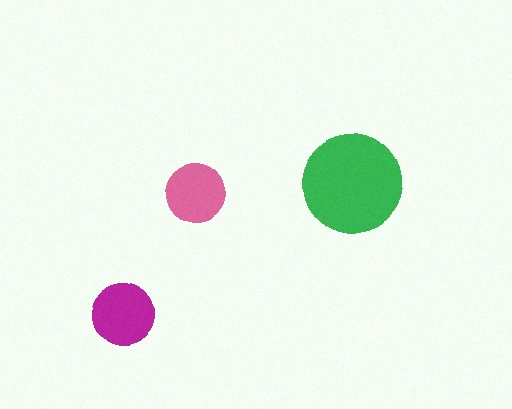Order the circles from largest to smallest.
the green one, the magenta one, the pink one.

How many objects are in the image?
There are 3 objects in the image.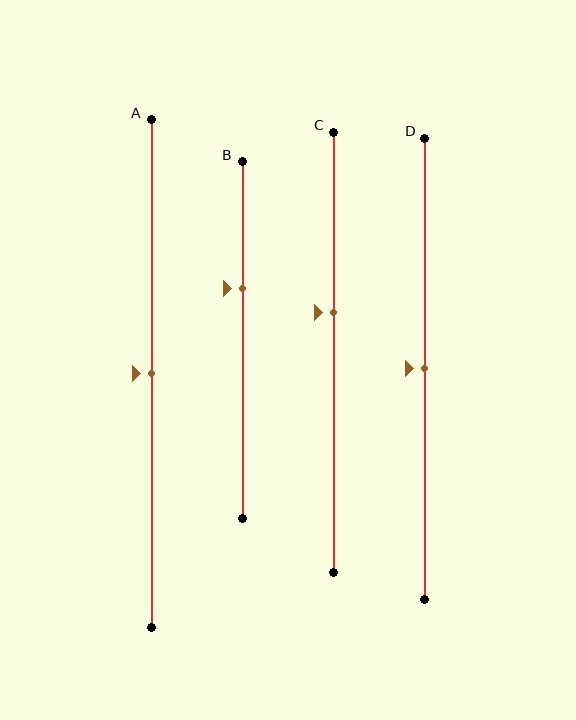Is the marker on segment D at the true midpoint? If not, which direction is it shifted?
Yes, the marker on segment D is at the true midpoint.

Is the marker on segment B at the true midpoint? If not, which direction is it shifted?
No, the marker on segment B is shifted upward by about 15% of the segment length.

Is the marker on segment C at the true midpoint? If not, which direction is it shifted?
No, the marker on segment C is shifted upward by about 9% of the segment length.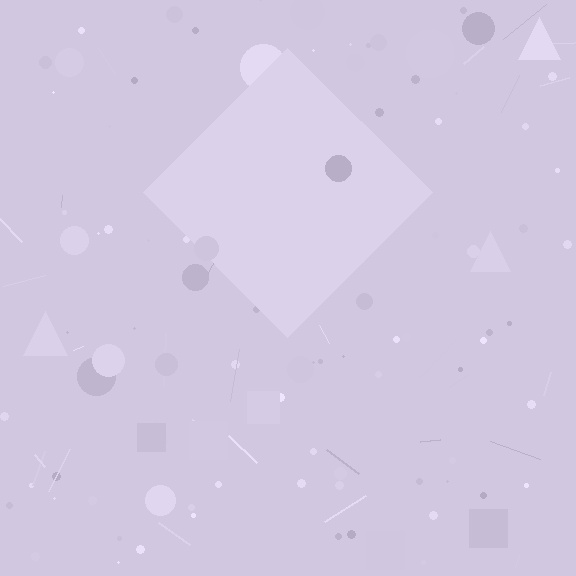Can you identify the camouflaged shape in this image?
The camouflaged shape is a diamond.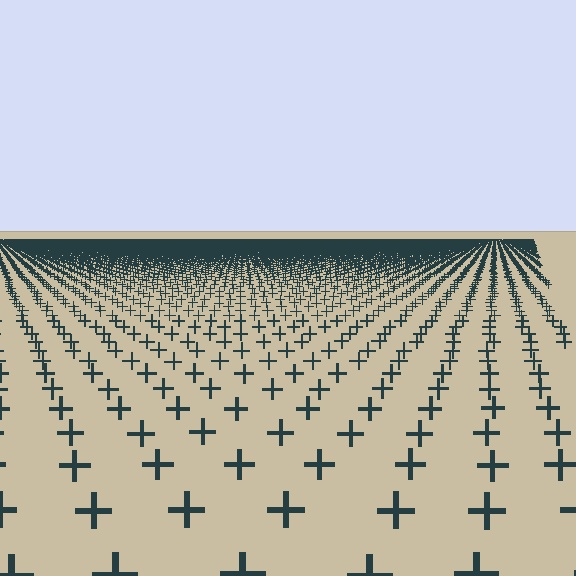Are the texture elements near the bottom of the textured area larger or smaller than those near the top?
Larger. Near the bottom, elements are closer to the viewer and appear at a bigger on-screen size.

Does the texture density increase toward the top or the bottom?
Density increases toward the top.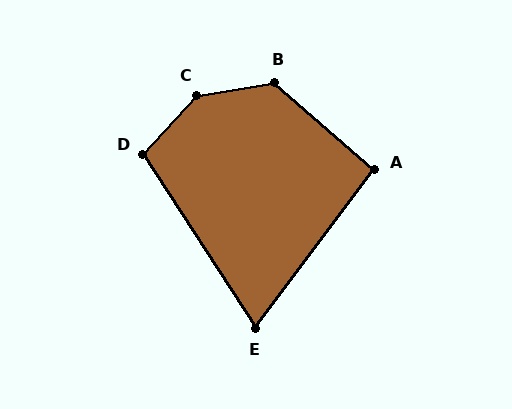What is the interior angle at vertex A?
Approximately 94 degrees (approximately right).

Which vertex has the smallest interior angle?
E, at approximately 70 degrees.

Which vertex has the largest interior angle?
C, at approximately 143 degrees.